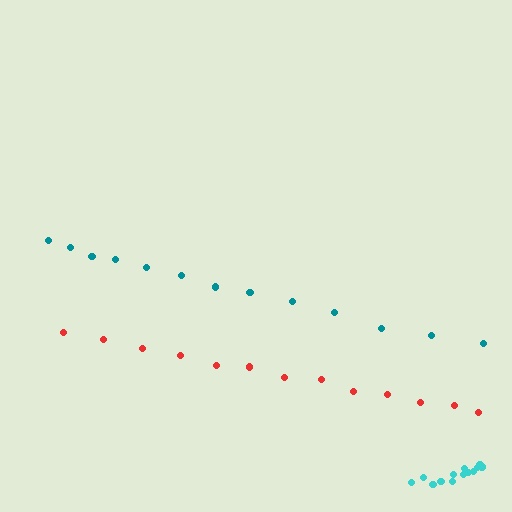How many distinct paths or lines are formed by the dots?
There are 3 distinct paths.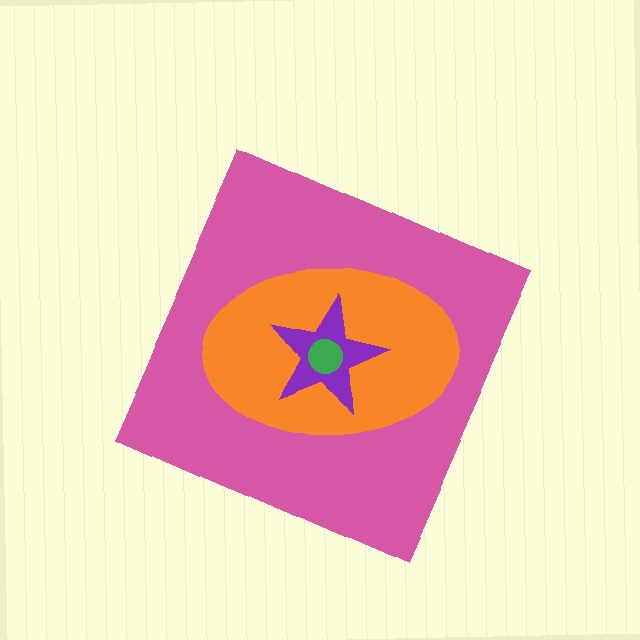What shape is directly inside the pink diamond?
The orange ellipse.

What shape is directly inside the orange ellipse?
The purple star.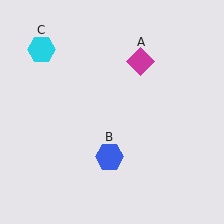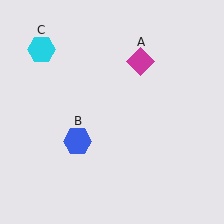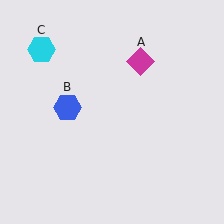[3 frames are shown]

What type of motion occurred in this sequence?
The blue hexagon (object B) rotated clockwise around the center of the scene.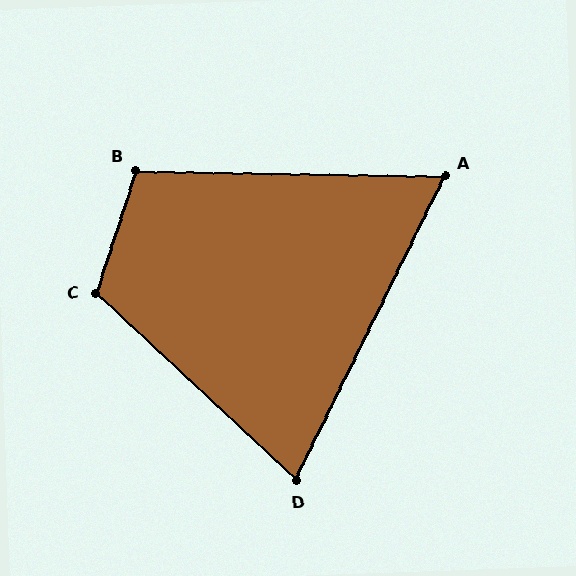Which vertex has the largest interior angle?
C, at approximately 115 degrees.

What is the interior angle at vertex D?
Approximately 73 degrees (acute).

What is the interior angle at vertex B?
Approximately 107 degrees (obtuse).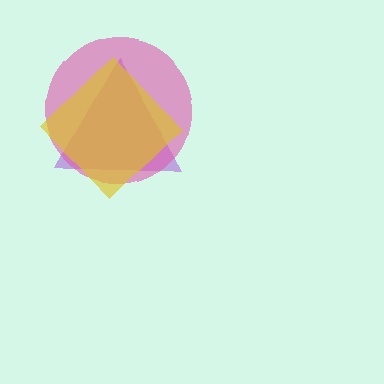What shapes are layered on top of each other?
The layered shapes are: a purple triangle, a pink circle, a yellow diamond.